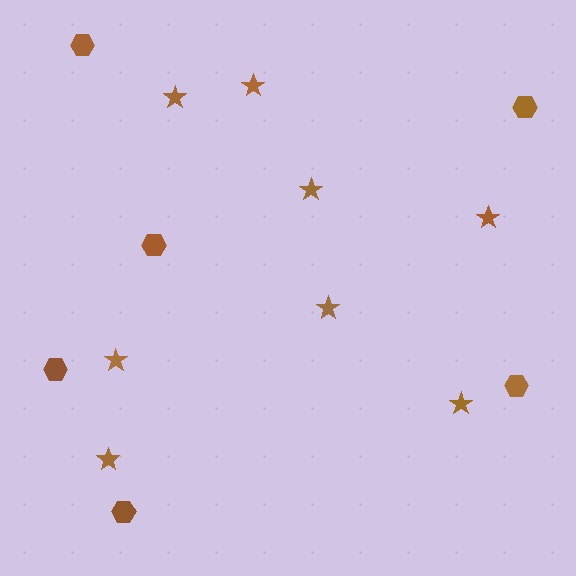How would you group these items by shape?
There are 2 groups: one group of stars (8) and one group of hexagons (6).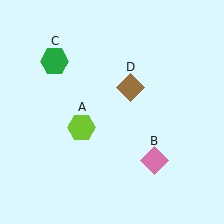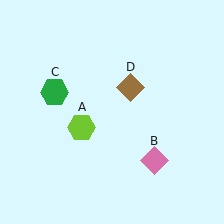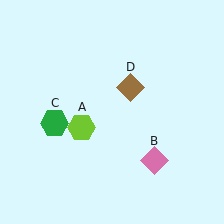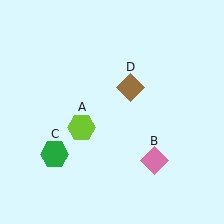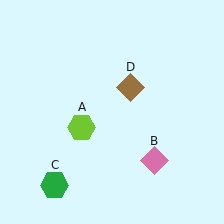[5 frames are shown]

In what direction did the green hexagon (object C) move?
The green hexagon (object C) moved down.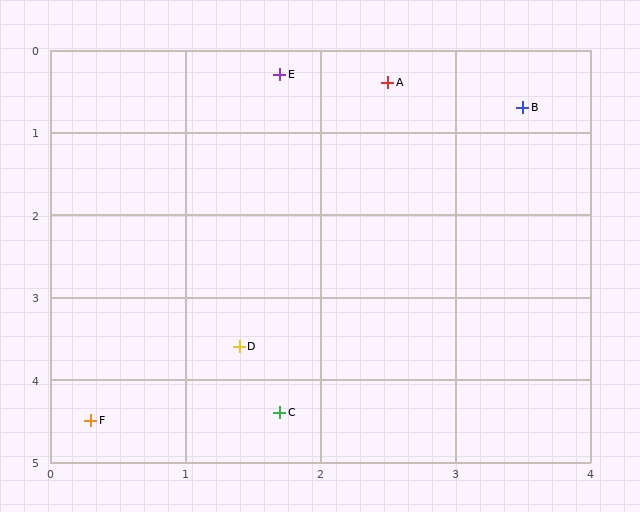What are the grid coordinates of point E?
Point E is at approximately (1.7, 0.3).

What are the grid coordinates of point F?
Point F is at approximately (0.3, 4.5).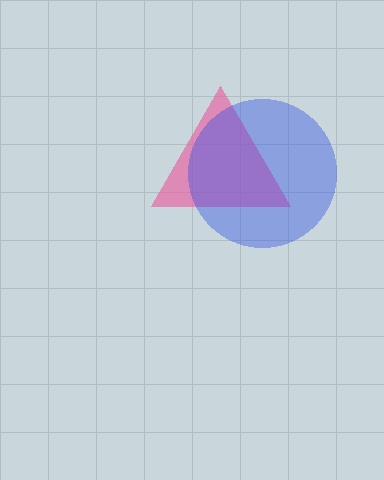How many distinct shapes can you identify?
There are 2 distinct shapes: a pink triangle, a blue circle.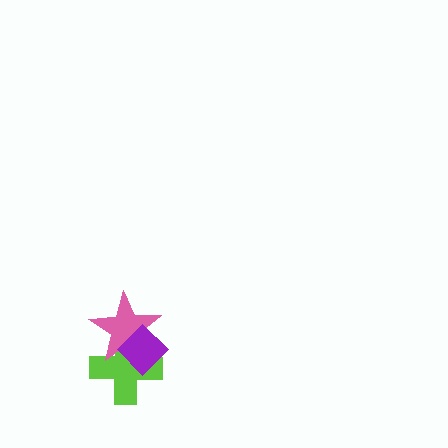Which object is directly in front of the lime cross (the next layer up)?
The pink star is directly in front of the lime cross.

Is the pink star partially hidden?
Yes, it is partially covered by another shape.